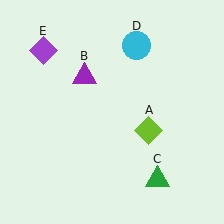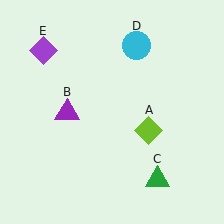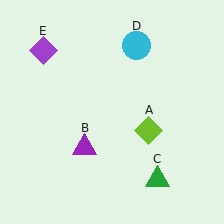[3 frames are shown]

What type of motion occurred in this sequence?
The purple triangle (object B) rotated counterclockwise around the center of the scene.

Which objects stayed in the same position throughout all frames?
Lime diamond (object A) and green triangle (object C) and cyan circle (object D) and purple diamond (object E) remained stationary.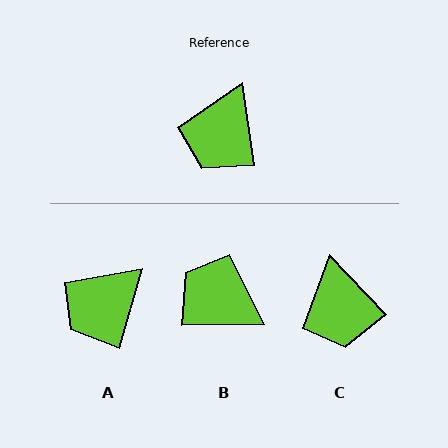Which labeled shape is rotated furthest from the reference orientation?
B, about 98 degrees away.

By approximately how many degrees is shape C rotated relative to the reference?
Approximately 35 degrees counter-clockwise.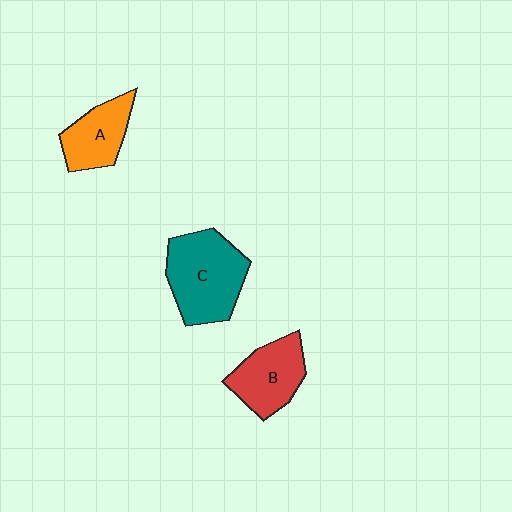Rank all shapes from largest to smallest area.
From largest to smallest: C (teal), B (red), A (orange).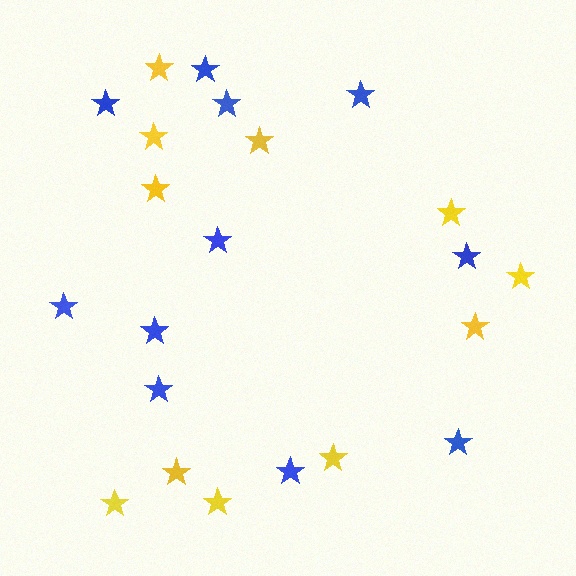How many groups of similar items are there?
There are 2 groups: one group of yellow stars (11) and one group of blue stars (11).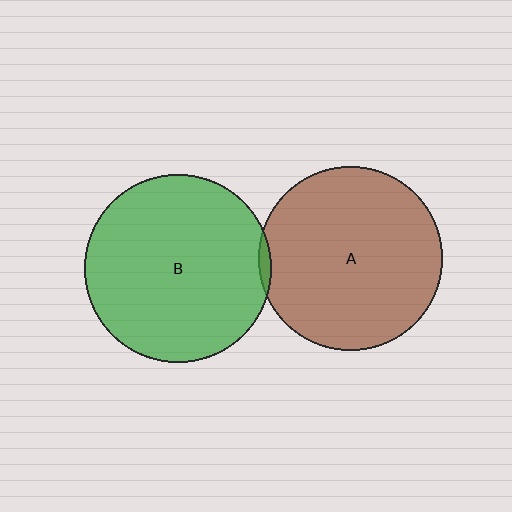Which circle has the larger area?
Circle B (green).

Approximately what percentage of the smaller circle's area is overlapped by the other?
Approximately 5%.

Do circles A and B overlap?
Yes.